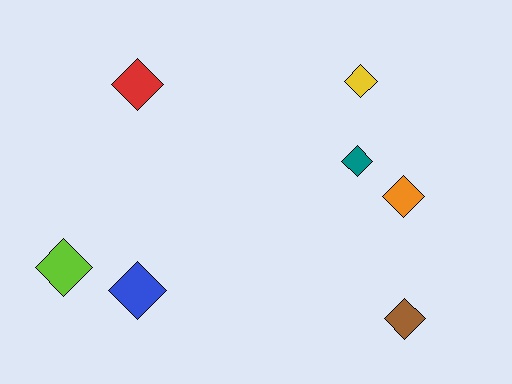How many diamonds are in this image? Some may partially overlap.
There are 7 diamonds.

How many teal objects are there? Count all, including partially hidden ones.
There is 1 teal object.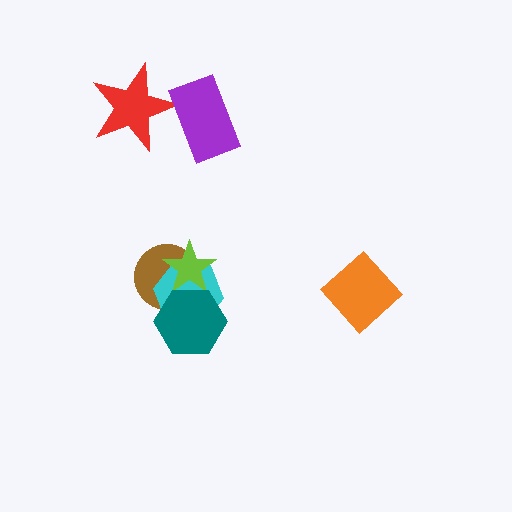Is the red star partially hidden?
Yes, it is partially covered by another shape.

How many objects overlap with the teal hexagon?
3 objects overlap with the teal hexagon.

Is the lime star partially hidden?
Yes, it is partially covered by another shape.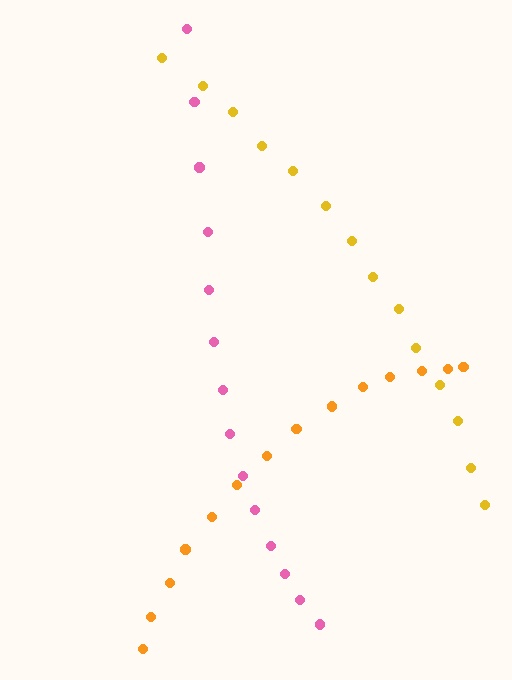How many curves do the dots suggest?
There are 3 distinct paths.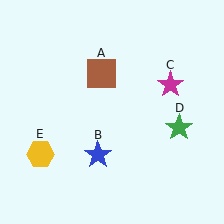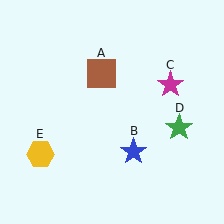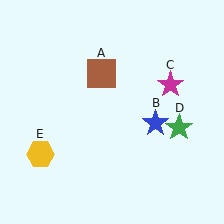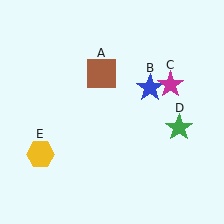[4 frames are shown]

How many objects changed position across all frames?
1 object changed position: blue star (object B).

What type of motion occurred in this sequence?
The blue star (object B) rotated counterclockwise around the center of the scene.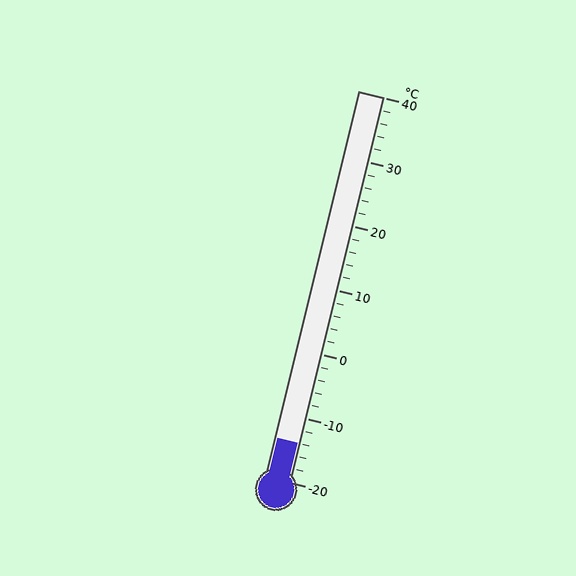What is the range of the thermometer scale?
The thermometer scale ranges from -20°C to 40°C.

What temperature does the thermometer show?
The thermometer shows approximately -14°C.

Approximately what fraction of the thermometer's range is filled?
The thermometer is filled to approximately 10% of its range.